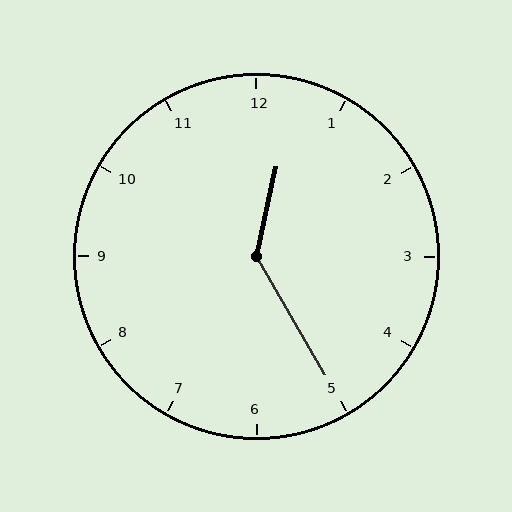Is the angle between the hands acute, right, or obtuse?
It is obtuse.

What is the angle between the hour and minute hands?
Approximately 138 degrees.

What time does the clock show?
12:25.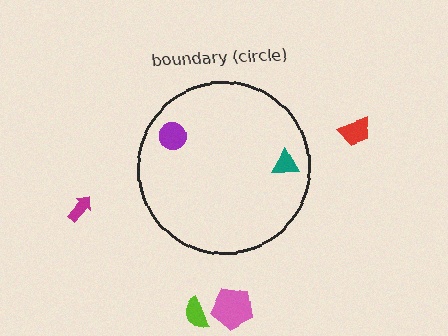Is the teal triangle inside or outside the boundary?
Inside.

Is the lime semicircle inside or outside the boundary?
Outside.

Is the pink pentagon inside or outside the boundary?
Outside.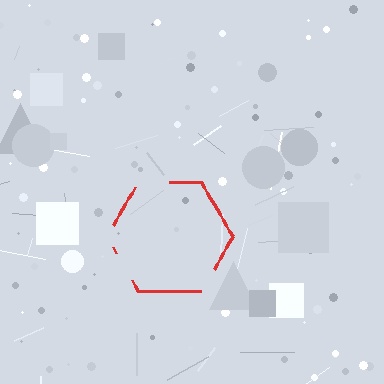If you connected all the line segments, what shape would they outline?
They would outline a hexagon.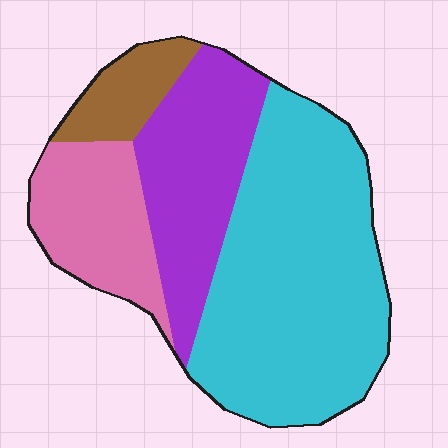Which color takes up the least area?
Brown, at roughly 10%.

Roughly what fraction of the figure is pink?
Pink takes up about one sixth (1/6) of the figure.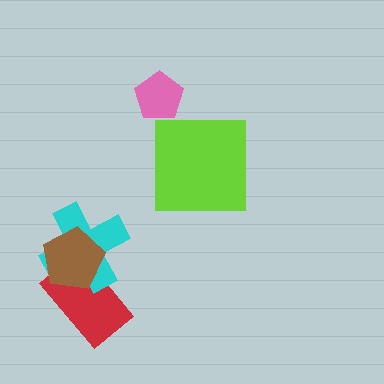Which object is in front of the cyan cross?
The brown pentagon is in front of the cyan cross.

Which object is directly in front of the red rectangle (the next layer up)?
The cyan cross is directly in front of the red rectangle.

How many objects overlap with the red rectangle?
2 objects overlap with the red rectangle.